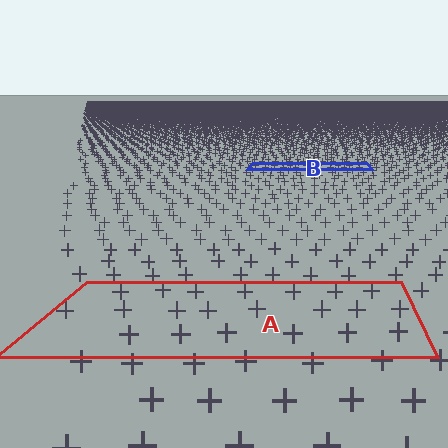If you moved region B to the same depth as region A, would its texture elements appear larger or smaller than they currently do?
They would appear larger. At a closer depth, the same texture elements are projected at a bigger on-screen size.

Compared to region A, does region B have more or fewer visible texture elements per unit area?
Region B has more texture elements per unit area — they are packed more densely because it is farther away.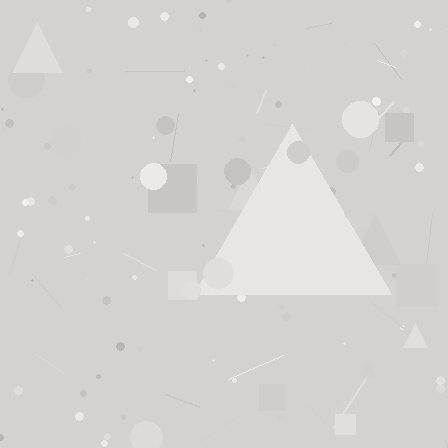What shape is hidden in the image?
A triangle is hidden in the image.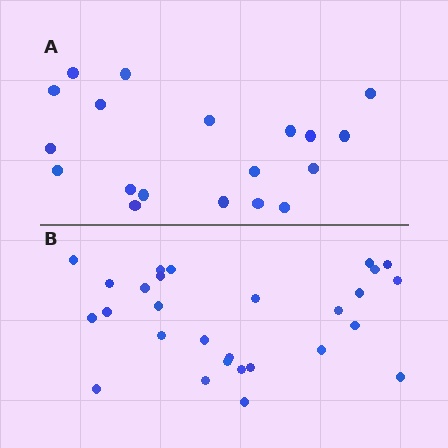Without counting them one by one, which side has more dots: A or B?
Region B (the bottom region) has more dots.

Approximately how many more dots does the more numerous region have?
Region B has roughly 8 or so more dots than region A.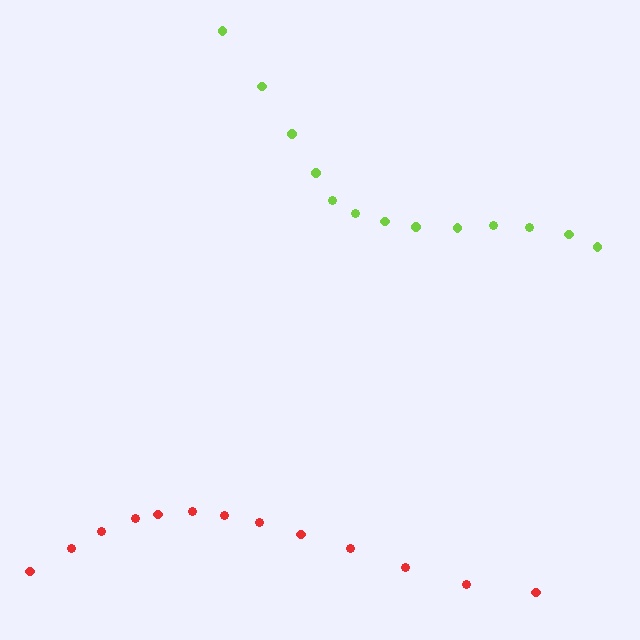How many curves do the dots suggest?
There are 2 distinct paths.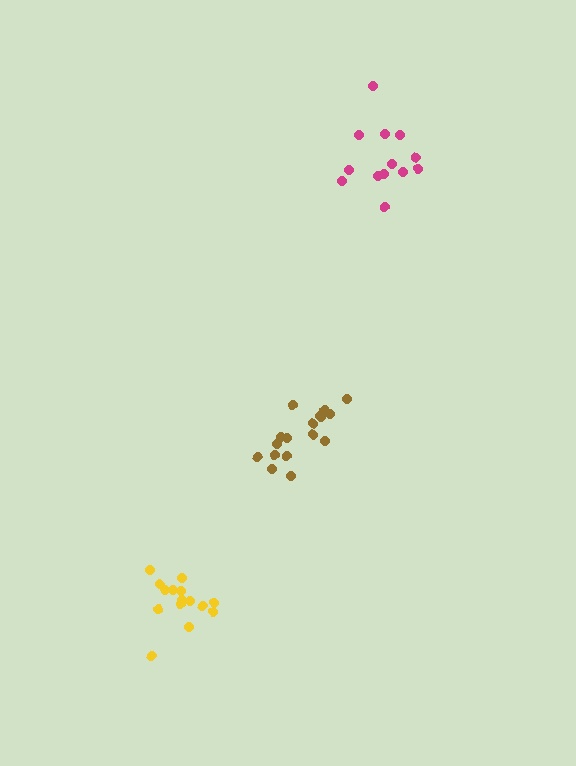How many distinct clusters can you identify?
There are 3 distinct clusters.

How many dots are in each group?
Group 1: 15 dots, Group 2: 17 dots, Group 3: 13 dots (45 total).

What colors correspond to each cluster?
The clusters are colored: yellow, brown, magenta.